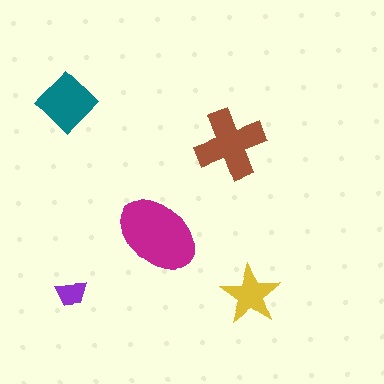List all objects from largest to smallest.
The magenta ellipse, the brown cross, the teal diamond, the yellow star, the purple trapezoid.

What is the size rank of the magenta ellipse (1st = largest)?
1st.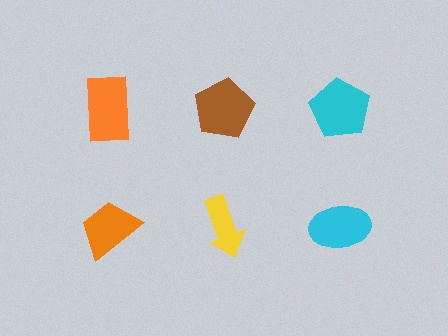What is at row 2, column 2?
A yellow arrow.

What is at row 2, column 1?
An orange trapezoid.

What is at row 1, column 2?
A brown pentagon.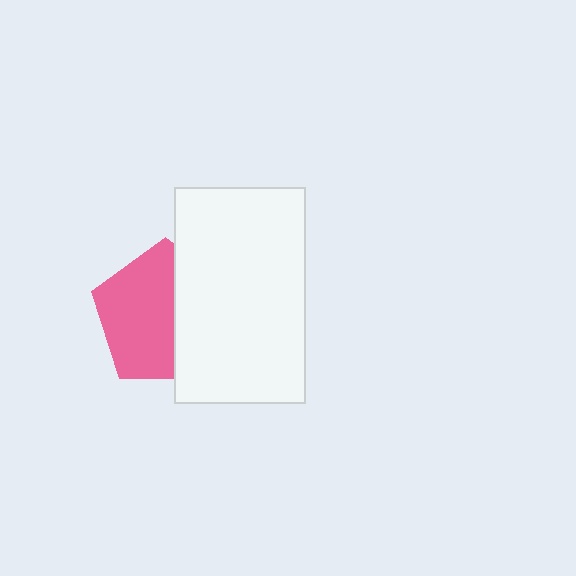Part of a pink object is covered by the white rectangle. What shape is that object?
It is a pentagon.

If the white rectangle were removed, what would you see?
You would see the complete pink pentagon.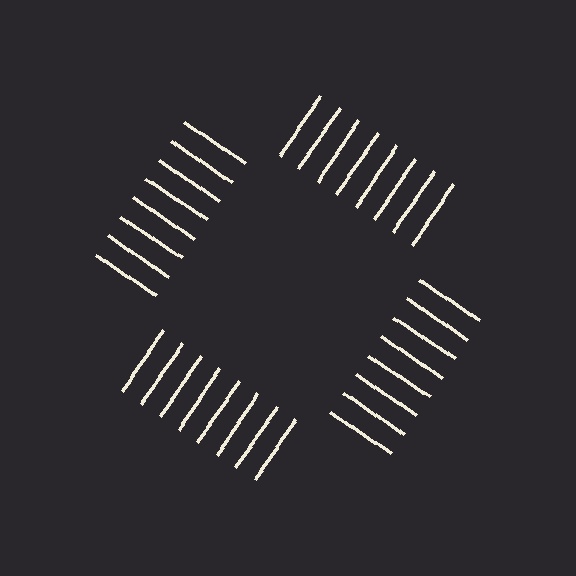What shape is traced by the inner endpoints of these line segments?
An illusory square — the line segments terminate on its edges but no continuous stroke is drawn.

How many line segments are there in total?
32 — 8 along each of the 4 edges.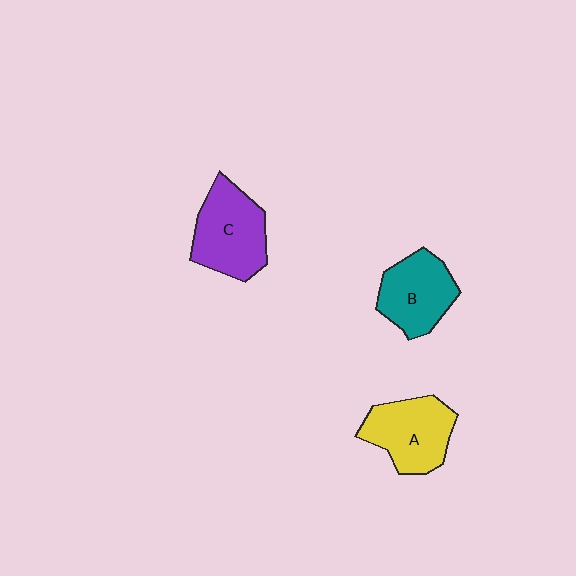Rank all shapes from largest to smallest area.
From largest to smallest: C (purple), A (yellow), B (teal).